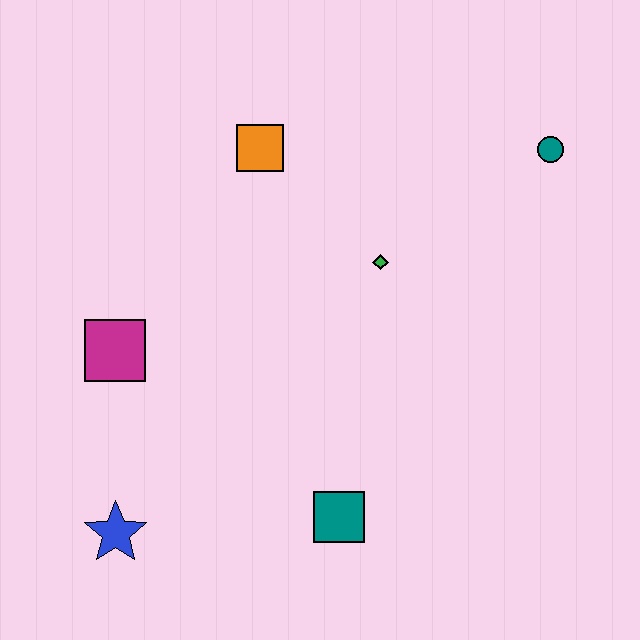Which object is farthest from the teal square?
The teal circle is farthest from the teal square.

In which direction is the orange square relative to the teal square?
The orange square is above the teal square.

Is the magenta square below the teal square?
No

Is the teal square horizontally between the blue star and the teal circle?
Yes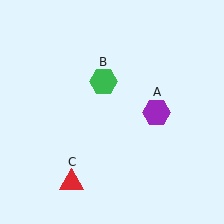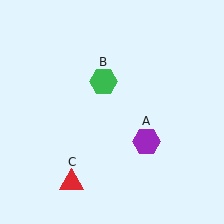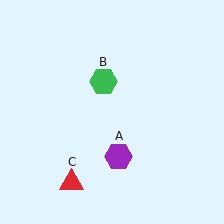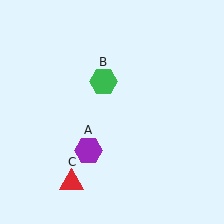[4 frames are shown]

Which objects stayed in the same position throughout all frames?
Green hexagon (object B) and red triangle (object C) remained stationary.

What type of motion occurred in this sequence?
The purple hexagon (object A) rotated clockwise around the center of the scene.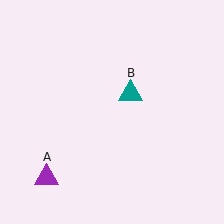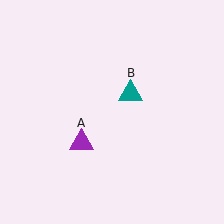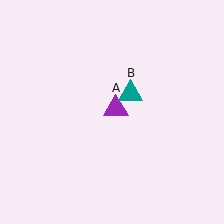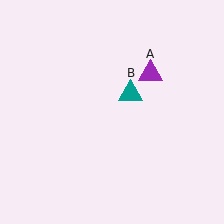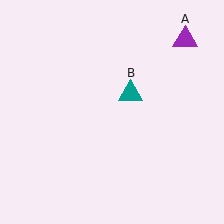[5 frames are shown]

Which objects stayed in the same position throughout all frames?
Teal triangle (object B) remained stationary.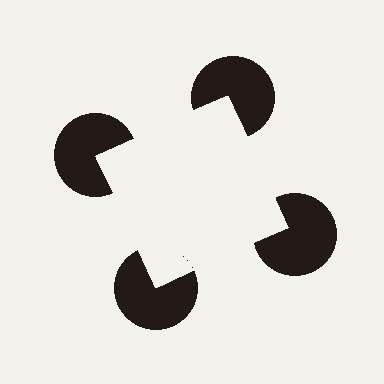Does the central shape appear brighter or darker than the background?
It typically appears slightly brighter than the background, even though no actual brightness change is drawn.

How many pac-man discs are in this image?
There are 4 — one at each vertex of the illusory square.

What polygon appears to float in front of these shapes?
An illusory square — its edges are inferred from the aligned wedge cuts in the pac-man discs, not physically drawn.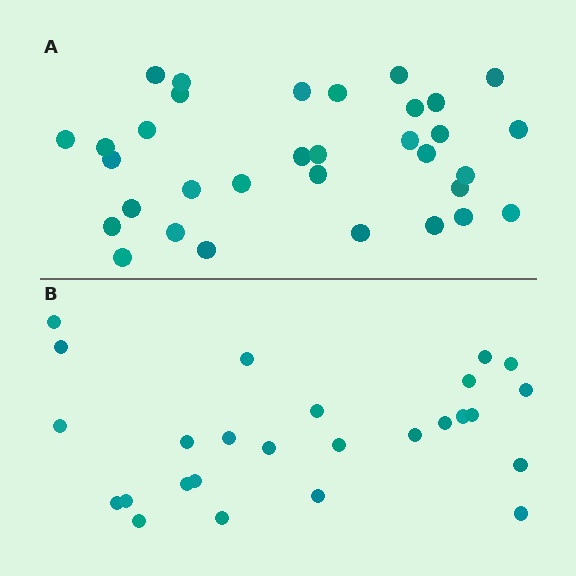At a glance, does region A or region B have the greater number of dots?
Region A (the top region) has more dots.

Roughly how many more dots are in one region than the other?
Region A has roughly 8 or so more dots than region B.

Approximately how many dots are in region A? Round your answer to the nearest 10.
About 30 dots. (The exact count is 33, which rounds to 30.)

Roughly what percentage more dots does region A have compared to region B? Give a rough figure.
About 25% more.